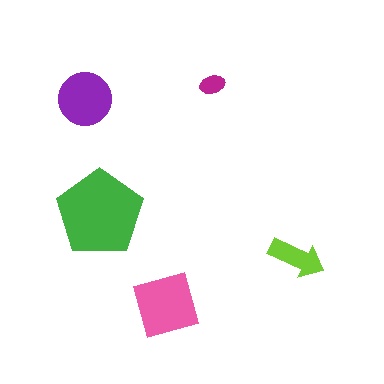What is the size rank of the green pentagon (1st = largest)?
1st.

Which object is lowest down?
The pink square is bottommost.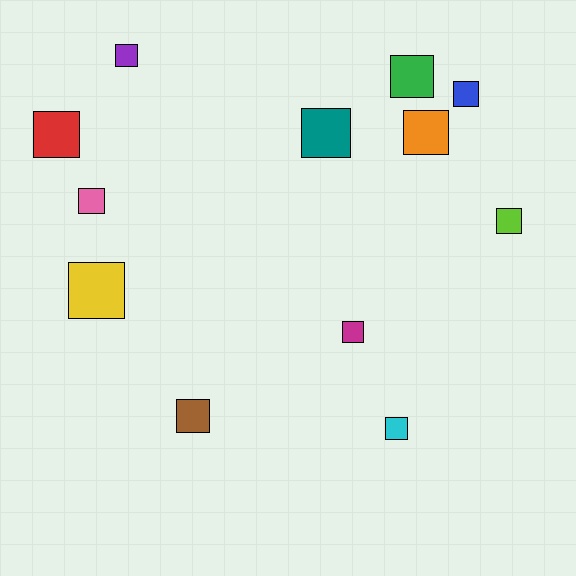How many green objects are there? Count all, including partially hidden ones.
There is 1 green object.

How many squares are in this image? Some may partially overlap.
There are 12 squares.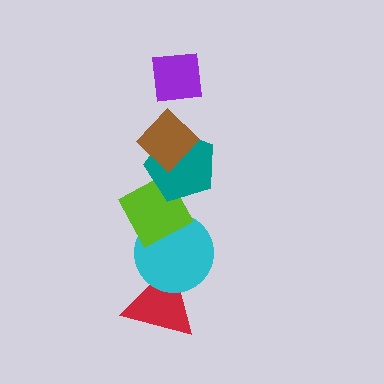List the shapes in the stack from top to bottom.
From top to bottom: the purple square, the brown diamond, the teal pentagon, the lime diamond, the cyan circle, the red triangle.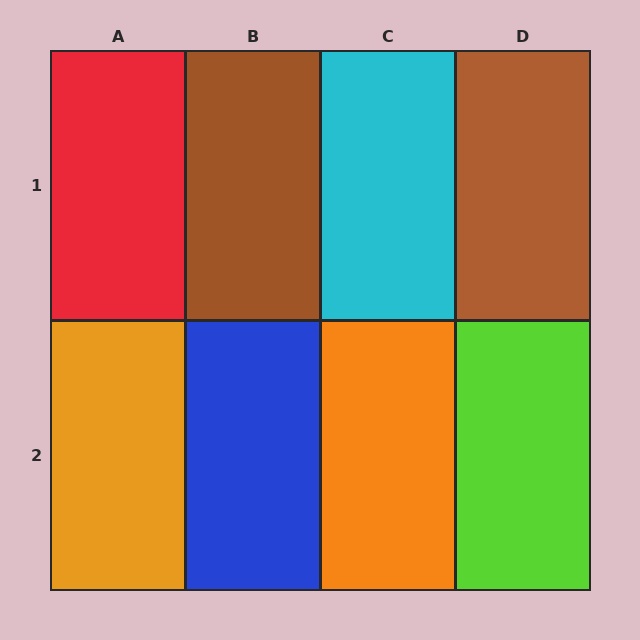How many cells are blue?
1 cell is blue.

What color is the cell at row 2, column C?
Orange.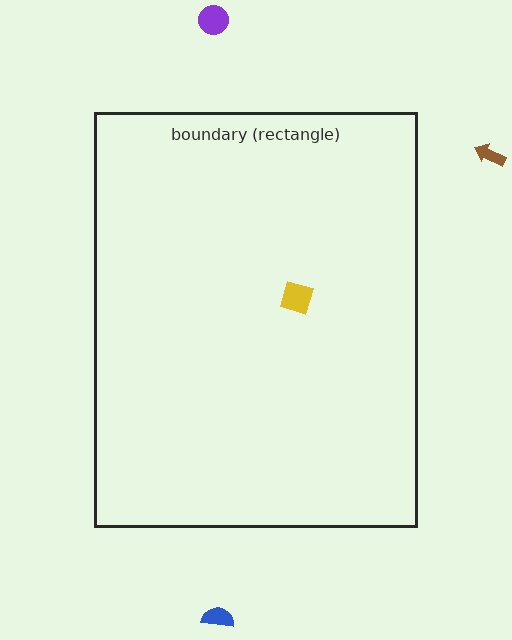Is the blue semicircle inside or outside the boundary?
Outside.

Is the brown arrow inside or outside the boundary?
Outside.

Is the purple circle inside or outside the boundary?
Outside.